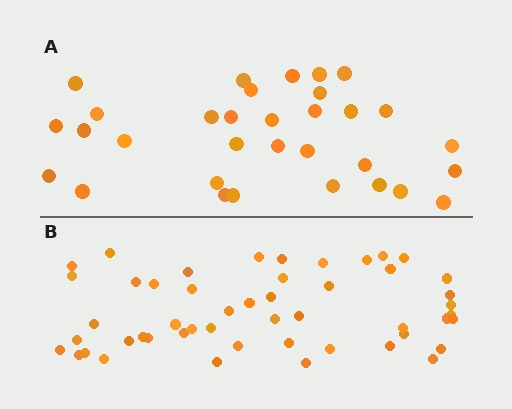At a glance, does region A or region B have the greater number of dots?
Region B (the bottom region) has more dots.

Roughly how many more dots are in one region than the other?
Region B has approximately 20 more dots than region A.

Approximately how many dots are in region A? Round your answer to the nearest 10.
About 30 dots. (The exact count is 32, which rounds to 30.)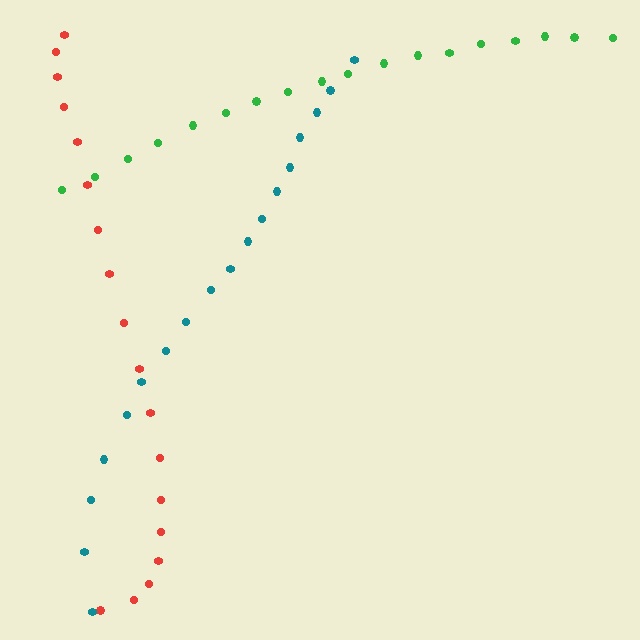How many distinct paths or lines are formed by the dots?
There are 3 distinct paths.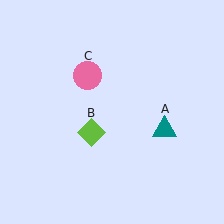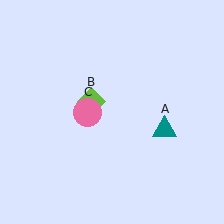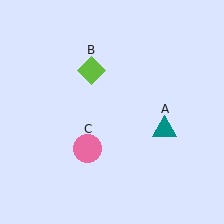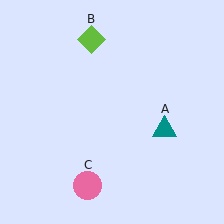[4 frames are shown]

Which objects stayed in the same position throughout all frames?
Teal triangle (object A) remained stationary.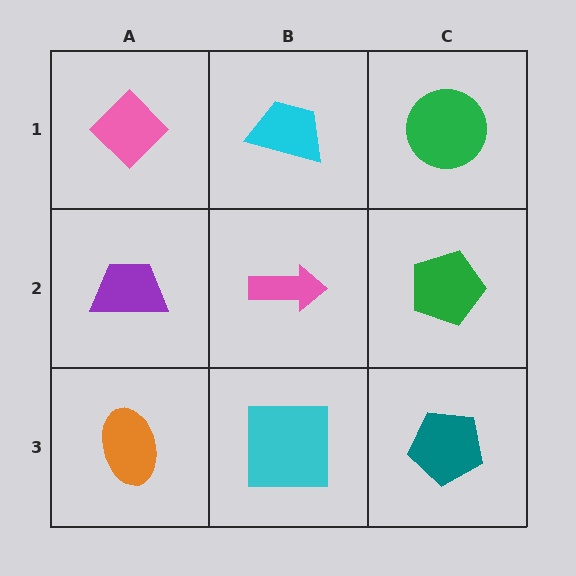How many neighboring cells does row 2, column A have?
3.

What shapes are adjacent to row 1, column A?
A purple trapezoid (row 2, column A), a cyan trapezoid (row 1, column B).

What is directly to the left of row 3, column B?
An orange ellipse.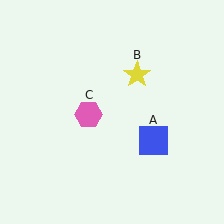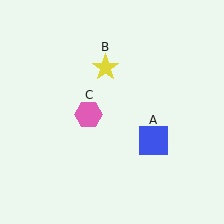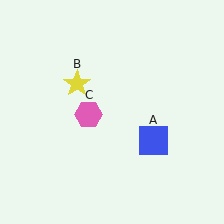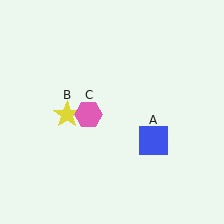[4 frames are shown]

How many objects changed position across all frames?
1 object changed position: yellow star (object B).